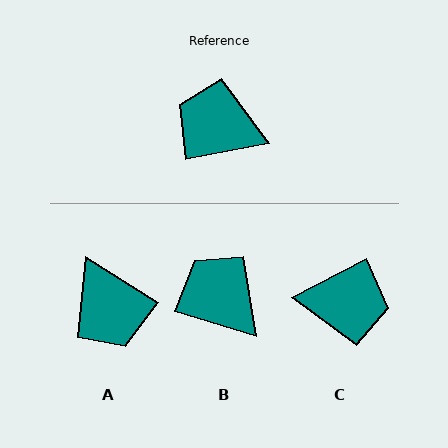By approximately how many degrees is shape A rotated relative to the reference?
Approximately 137 degrees counter-clockwise.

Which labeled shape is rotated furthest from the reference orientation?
C, about 163 degrees away.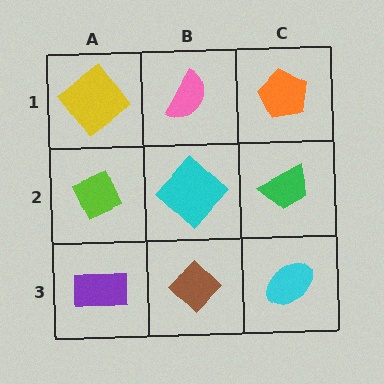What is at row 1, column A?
A yellow diamond.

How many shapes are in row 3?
3 shapes.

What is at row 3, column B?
A brown diamond.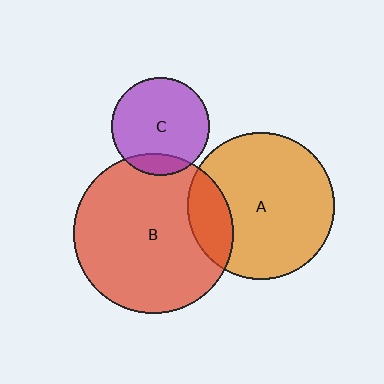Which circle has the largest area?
Circle B (red).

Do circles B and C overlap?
Yes.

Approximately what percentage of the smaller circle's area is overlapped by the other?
Approximately 15%.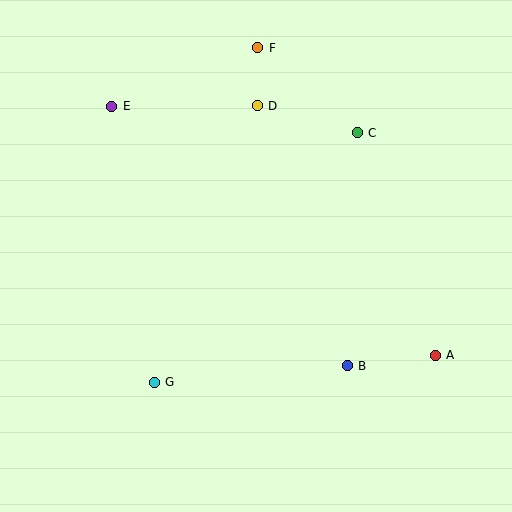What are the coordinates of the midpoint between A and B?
The midpoint between A and B is at (391, 361).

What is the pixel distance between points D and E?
The distance between D and E is 145 pixels.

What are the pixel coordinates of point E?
Point E is at (112, 106).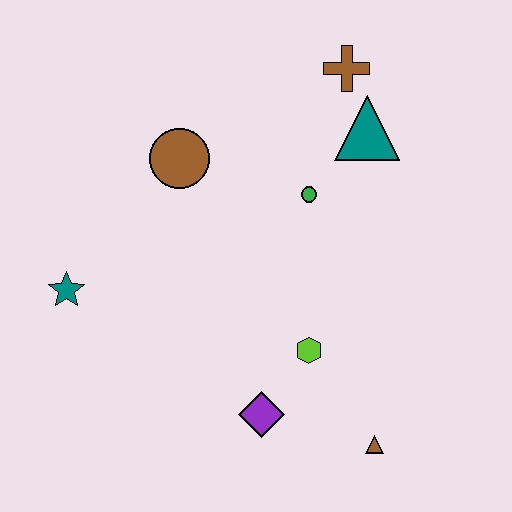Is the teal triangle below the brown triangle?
No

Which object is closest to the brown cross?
The teal triangle is closest to the brown cross.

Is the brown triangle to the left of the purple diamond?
No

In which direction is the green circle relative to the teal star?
The green circle is to the right of the teal star.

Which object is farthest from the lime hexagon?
The brown cross is farthest from the lime hexagon.